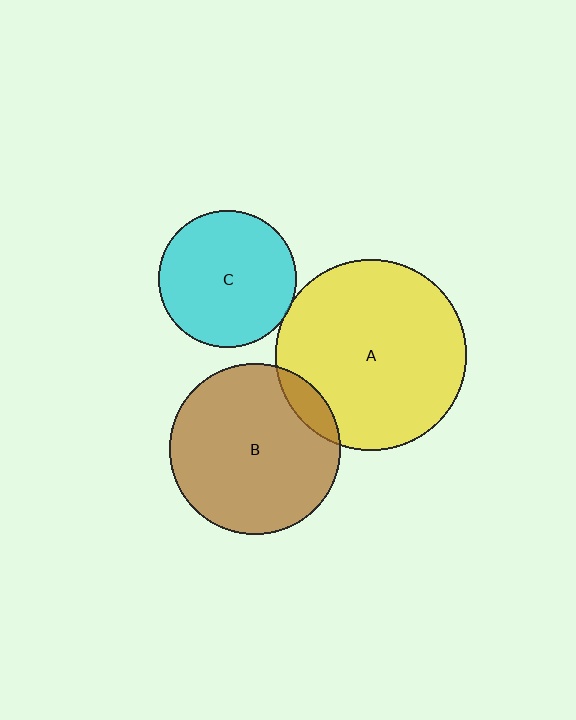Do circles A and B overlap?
Yes.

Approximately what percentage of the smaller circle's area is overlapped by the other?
Approximately 10%.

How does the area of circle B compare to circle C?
Approximately 1.6 times.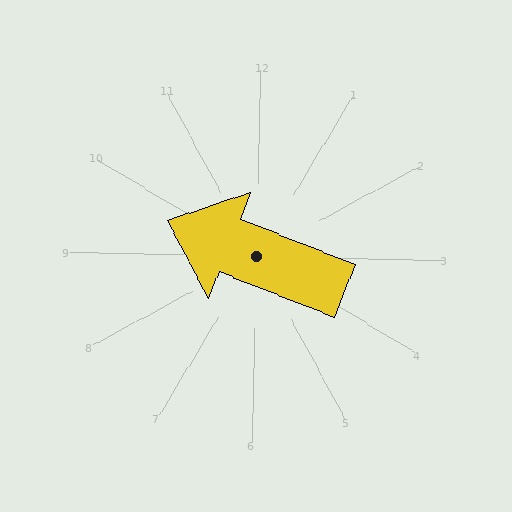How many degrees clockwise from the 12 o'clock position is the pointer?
Approximately 290 degrees.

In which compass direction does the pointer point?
West.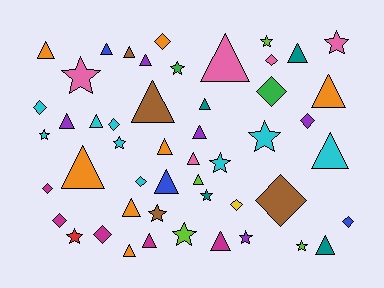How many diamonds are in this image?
There are 13 diamonds.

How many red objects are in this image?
There is 1 red object.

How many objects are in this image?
There are 50 objects.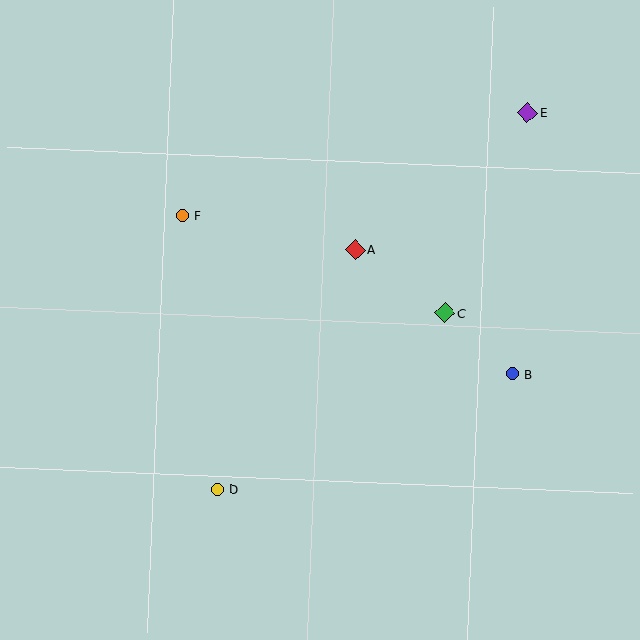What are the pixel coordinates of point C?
Point C is at (445, 313).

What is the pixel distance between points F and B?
The distance between F and B is 366 pixels.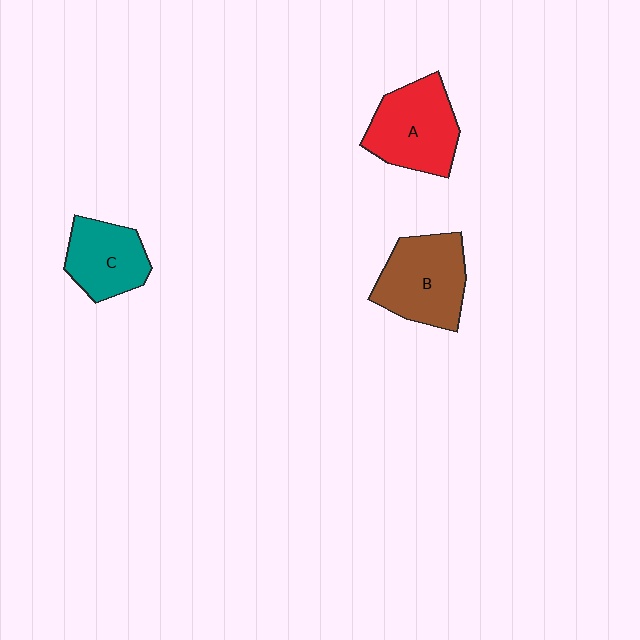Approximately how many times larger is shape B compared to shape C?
Approximately 1.3 times.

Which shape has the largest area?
Shape B (brown).